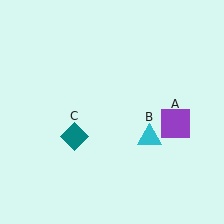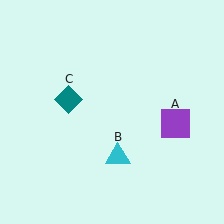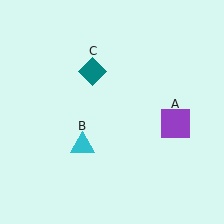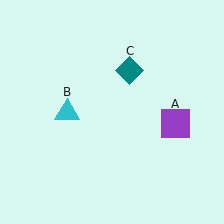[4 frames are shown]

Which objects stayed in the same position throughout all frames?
Purple square (object A) remained stationary.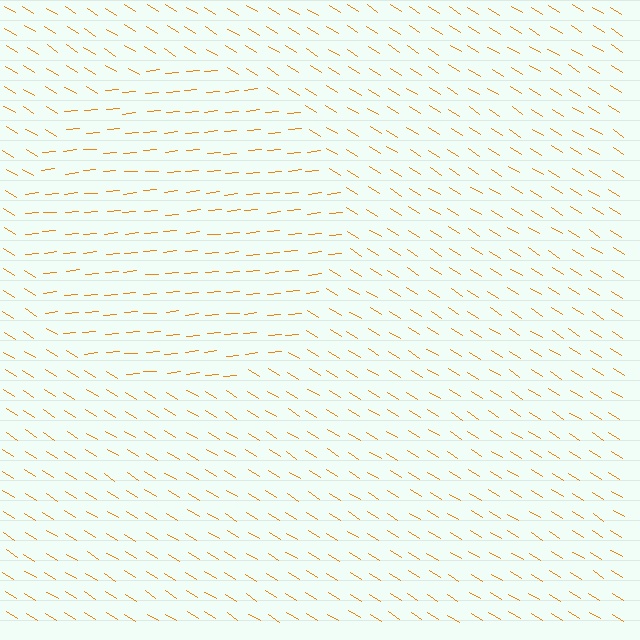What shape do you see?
I see a circle.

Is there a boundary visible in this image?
Yes, there is a texture boundary formed by a change in line orientation.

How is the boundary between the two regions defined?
The boundary is defined purely by a change in line orientation (approximately 38 degrees difference). All lines are the same color and thickness.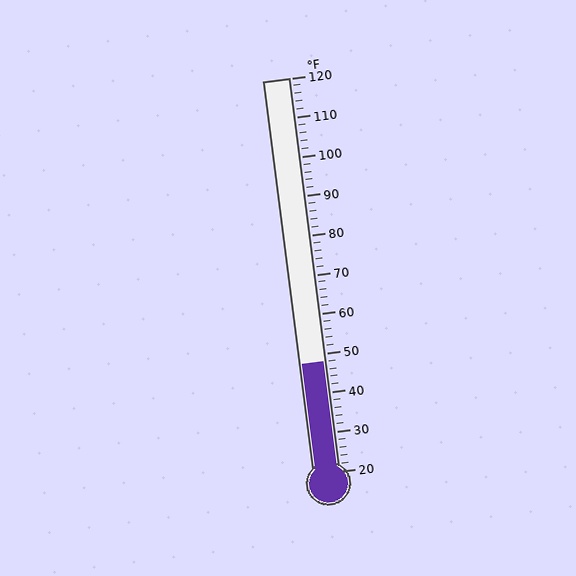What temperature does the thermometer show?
The thermometer shows approximately 48°F.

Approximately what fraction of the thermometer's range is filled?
The thermometer is filled to approximately 30% of its range.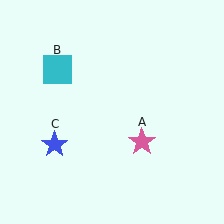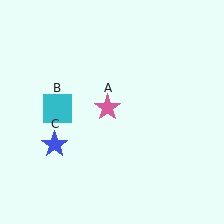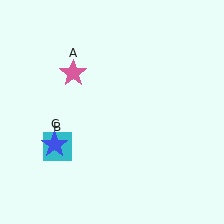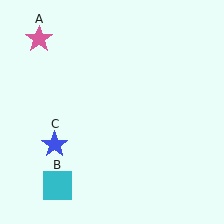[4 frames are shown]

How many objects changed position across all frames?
2 objects changed position: pink star (object A), cyan square (object B).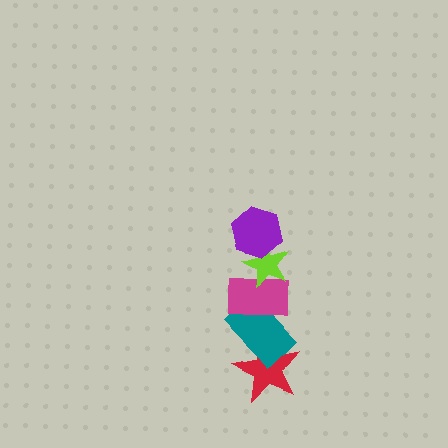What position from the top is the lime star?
The lime star is 2nd from the top.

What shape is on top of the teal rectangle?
The magenta rectangle is on top of the teal rectangle.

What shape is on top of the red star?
The teal rectangle is on top of the red star.